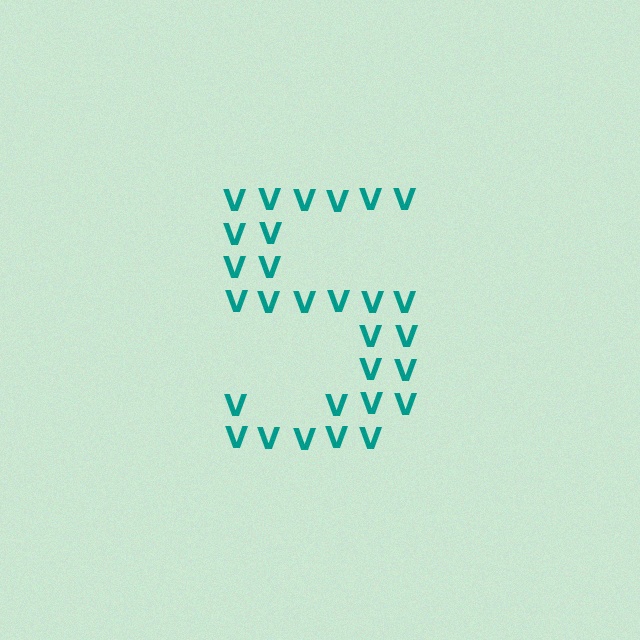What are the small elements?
The small elements are letter V's.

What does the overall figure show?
The overall figure shows the digit 5.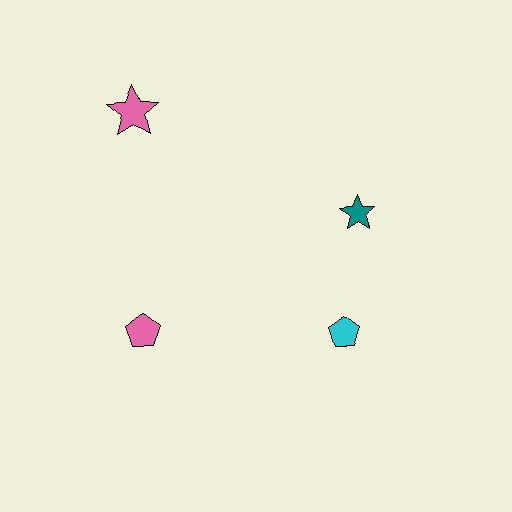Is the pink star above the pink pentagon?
Yes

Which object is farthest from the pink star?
The cyan pentagon is farthest from the pink star.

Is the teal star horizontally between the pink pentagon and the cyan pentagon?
No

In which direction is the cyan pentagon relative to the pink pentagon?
The cyan pentagon is to the right of the pink pentagon.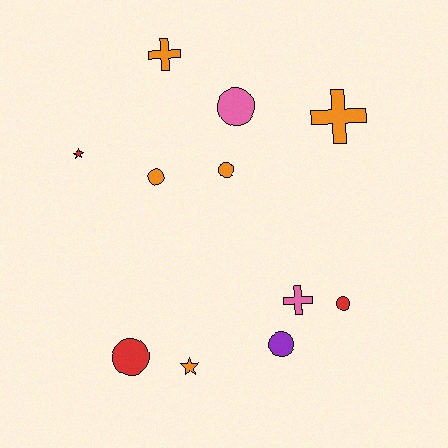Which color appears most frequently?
Orange, with 5 objects.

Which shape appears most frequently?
Circle, with 6 objects.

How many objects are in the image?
There are 11 objects.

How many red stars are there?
There is 1 red star.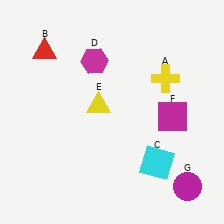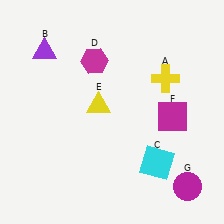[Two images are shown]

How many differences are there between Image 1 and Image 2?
There is 1 difference between the two images.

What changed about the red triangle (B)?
In Image 1, B is red. In Image 2, it changed to purple.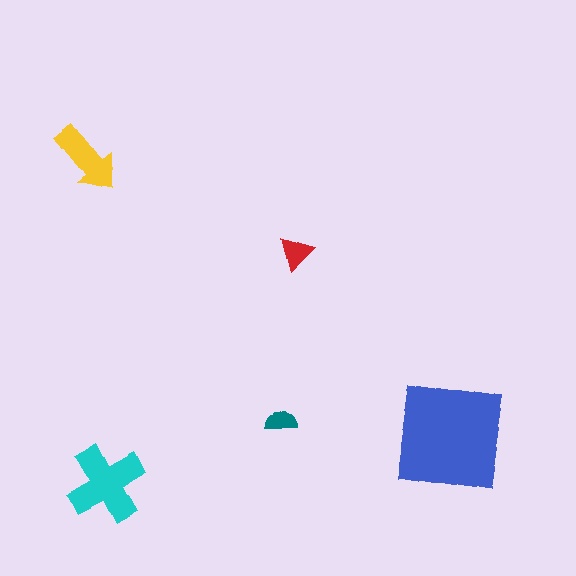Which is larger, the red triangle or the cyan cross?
The cyan cross.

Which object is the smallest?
The teal semicircle.